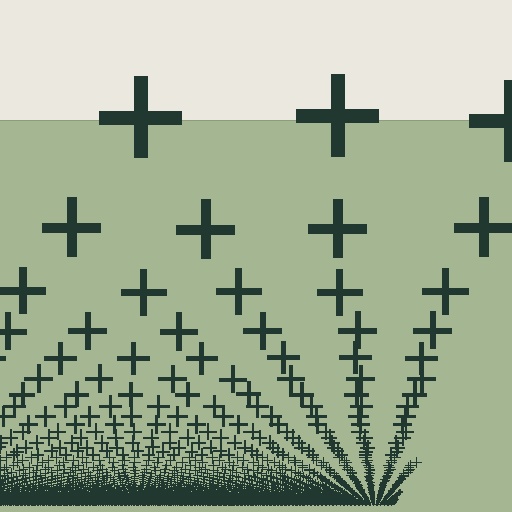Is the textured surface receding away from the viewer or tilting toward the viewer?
The surface appears to tilt toward the viewer. Texture elements get larger and sparser toward the top.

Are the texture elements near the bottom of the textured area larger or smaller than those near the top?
Smaller. The gradient is inverted — elements near the bottom are smaller and denser.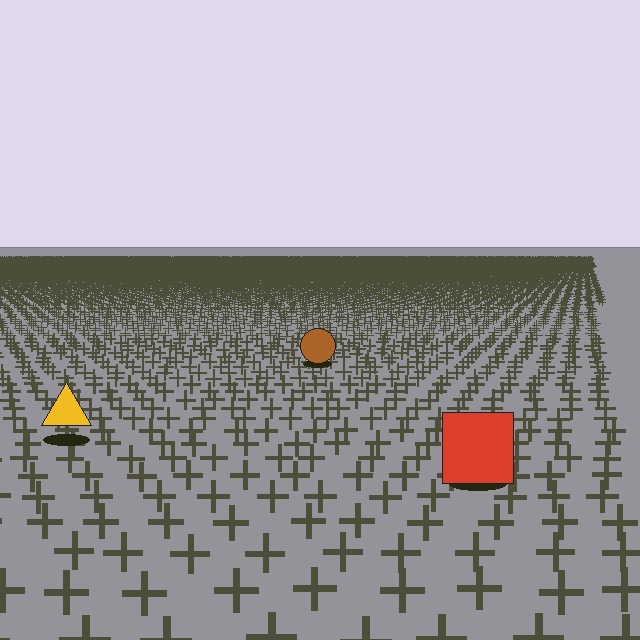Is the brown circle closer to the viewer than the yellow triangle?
No. The yellow triangle is closer — you can tell from the texture gradient: the ground texture is coarser near it.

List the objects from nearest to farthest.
From nearest to farthest: the red square, the yellow triangle, the brown circle.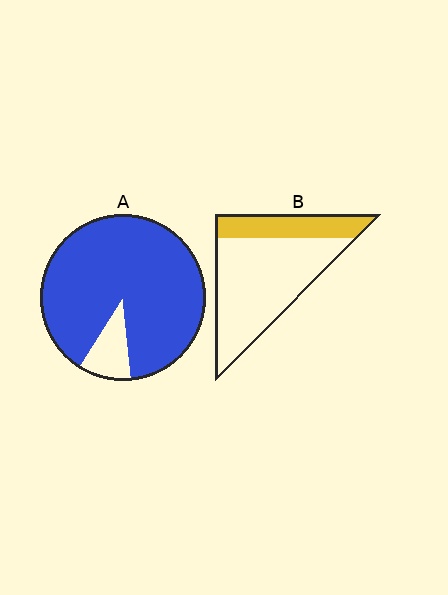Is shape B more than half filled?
No.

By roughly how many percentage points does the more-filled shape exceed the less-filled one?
By roughly 65 percentage points (A over B).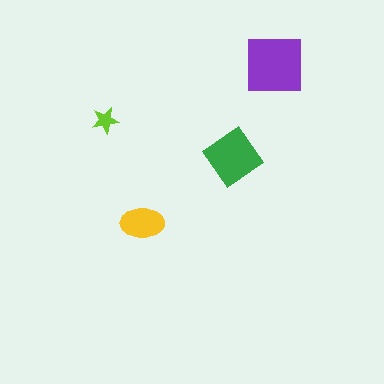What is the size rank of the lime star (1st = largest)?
4th.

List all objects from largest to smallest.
The purple square, the green diamond, the yellow ellipse, the lime star.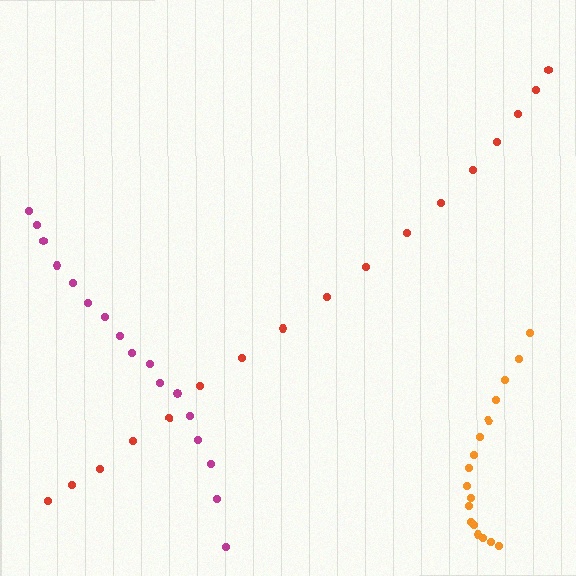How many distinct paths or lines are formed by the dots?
There are 3 distinct paths.